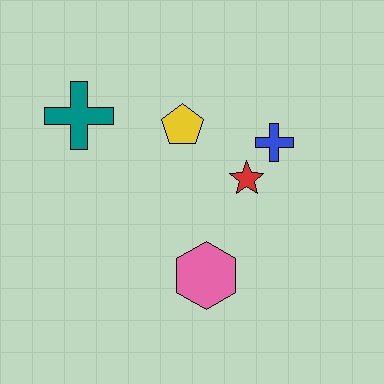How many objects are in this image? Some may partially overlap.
There are 5 objects.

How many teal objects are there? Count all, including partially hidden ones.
There is 1 teal object.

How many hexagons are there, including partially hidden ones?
There is 1 hexagon.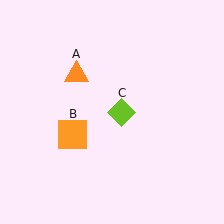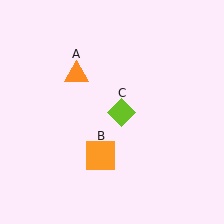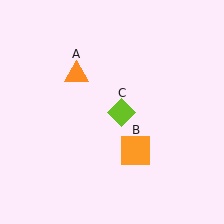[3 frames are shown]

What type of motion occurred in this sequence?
The orange square (object B) rotated counterclockwise around the center of the scene.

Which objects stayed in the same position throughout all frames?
Orange triangle (object A) and lime diamond (object C) remained stationary.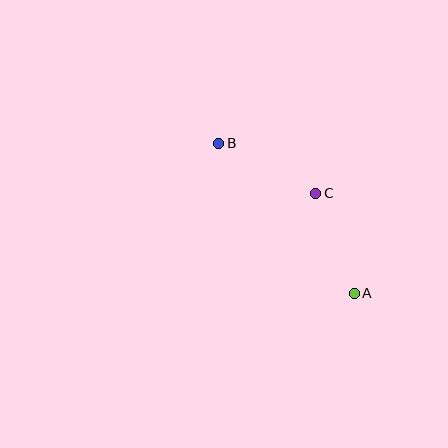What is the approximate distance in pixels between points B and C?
The distance between B and C is approximately 109 pixels.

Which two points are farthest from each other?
Points A and B are farthest from each other.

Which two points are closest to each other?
Points A and C are closest to each other.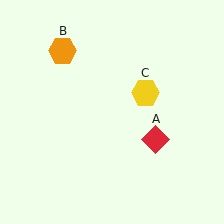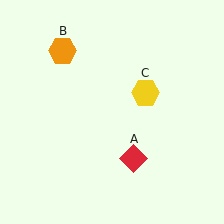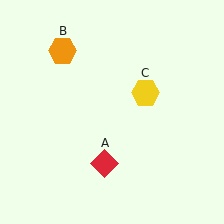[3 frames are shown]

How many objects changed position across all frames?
1 object changed position: red diamond (object A).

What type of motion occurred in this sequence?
The red diamond (object A) rotated clockwise around the center of the scene.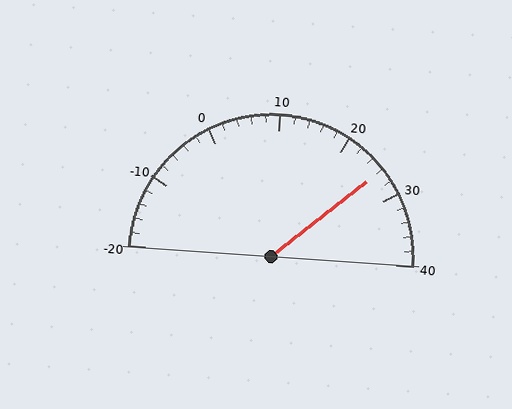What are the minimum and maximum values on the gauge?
The gauge ranges from -20 to 40.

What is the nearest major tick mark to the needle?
The nearest major tick mark is 30.